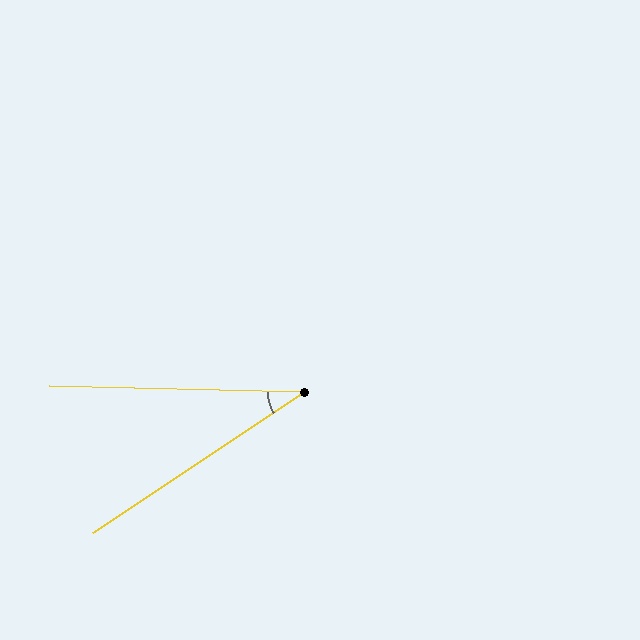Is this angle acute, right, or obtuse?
It is acute.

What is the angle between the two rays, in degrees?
Approximately 35 degrees.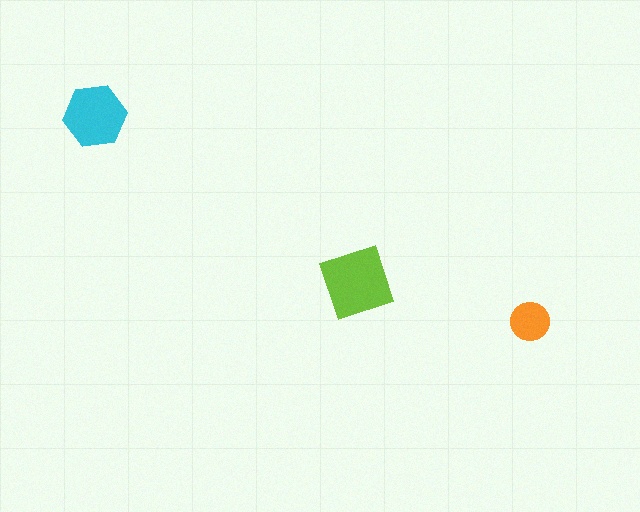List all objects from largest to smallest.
The lime square, the cyan hexagon, the orange circle.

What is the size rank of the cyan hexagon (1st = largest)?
2nd.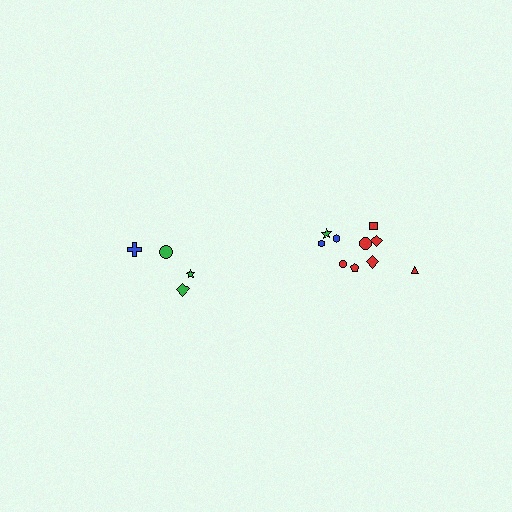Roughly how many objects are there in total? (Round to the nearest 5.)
Roughly 15 objects in total.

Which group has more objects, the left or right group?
The right group.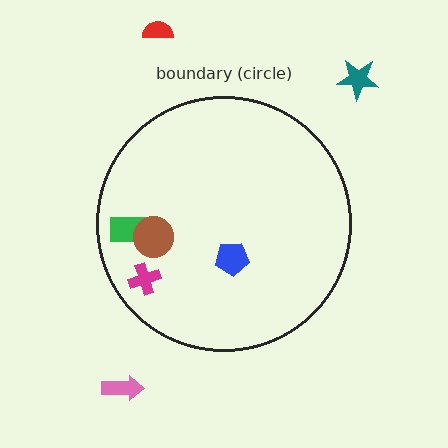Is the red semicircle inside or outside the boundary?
Outside.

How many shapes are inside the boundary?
4 inside, 3 outside.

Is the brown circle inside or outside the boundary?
Inside.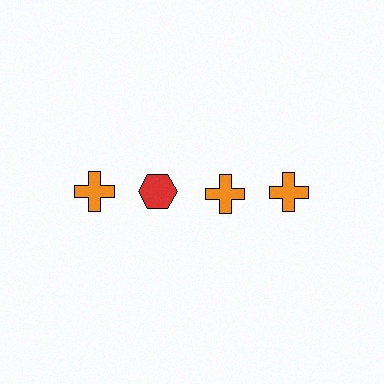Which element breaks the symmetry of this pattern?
The red hexagon in the top row, second from left column breaks the symmetry. All other shapes are orange crosses.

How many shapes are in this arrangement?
There are 4 shapes arranged in a grid pattern.